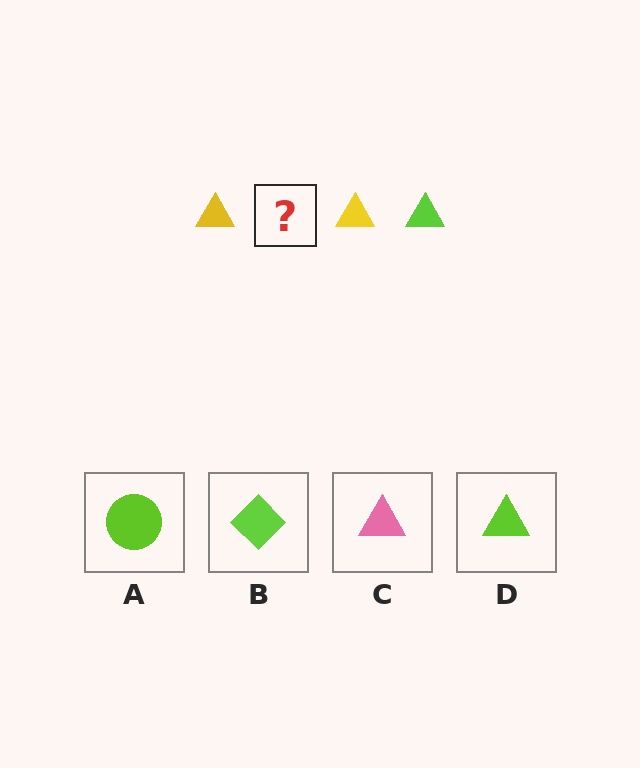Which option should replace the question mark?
Option D.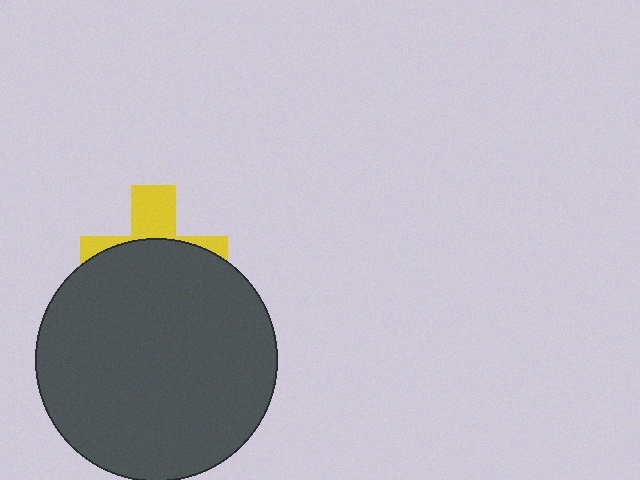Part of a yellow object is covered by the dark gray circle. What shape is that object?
It is a cross.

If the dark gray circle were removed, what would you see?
You would see the complete yellow cross.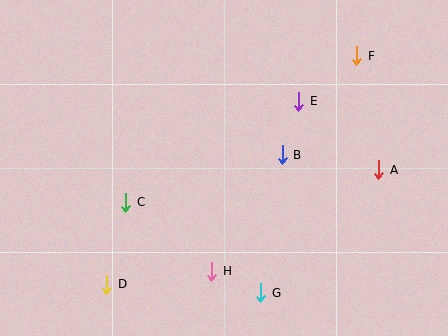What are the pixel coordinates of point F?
Point F is at (357, 56).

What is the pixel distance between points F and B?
The distance between F and B is 124 pixels.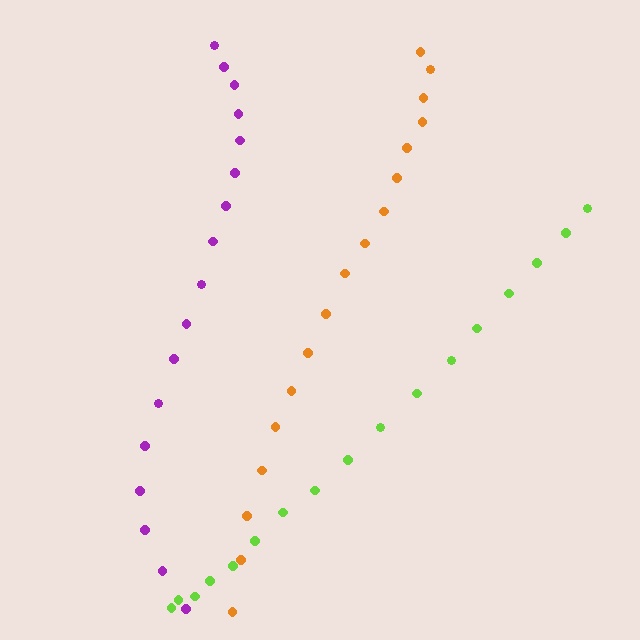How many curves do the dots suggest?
There are 3 distinct paths.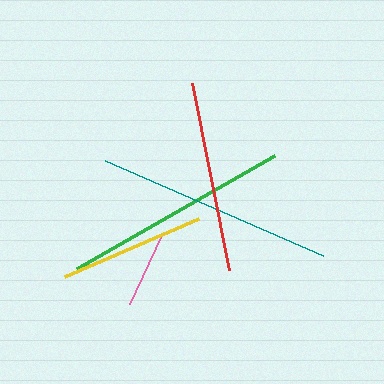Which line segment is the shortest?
The pink line is the shortest at approximately 76 pixels.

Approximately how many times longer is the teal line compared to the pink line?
The teal line is approximately 3.1 times the length of the pink line.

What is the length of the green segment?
The green segment is approximately 227 pixels long.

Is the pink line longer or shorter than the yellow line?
The yellow line is longer than the pink line.